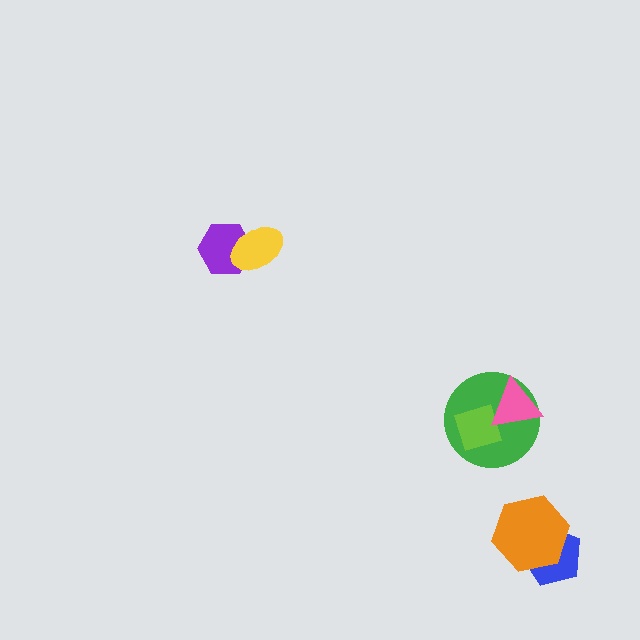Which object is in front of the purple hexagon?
The yellow ellipse is in front of the purple hexagon.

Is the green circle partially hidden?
Yes, it is partially covered by another shape.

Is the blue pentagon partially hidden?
Yes, it is partially covered by another shape.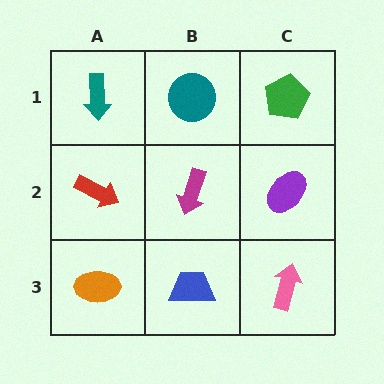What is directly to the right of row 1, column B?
A green pentagon.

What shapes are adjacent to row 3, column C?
A purple ellipse (row 2, column C), a blue trapezoid (row 3, column B).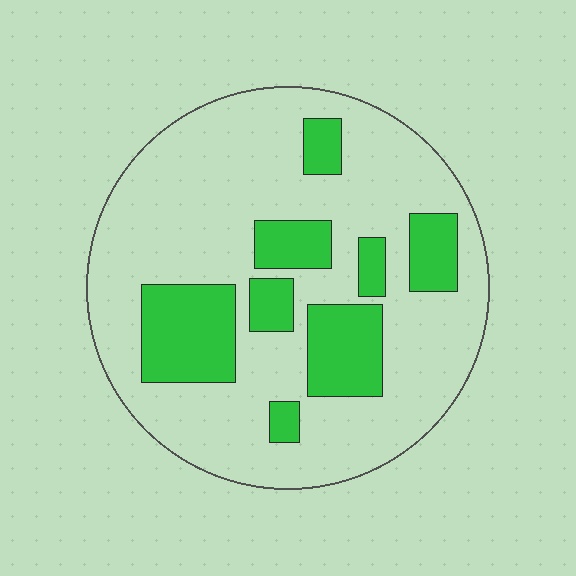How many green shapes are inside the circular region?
8.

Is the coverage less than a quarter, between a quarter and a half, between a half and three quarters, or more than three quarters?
Less than a quarter.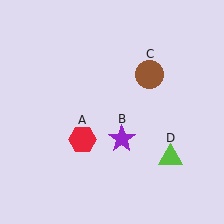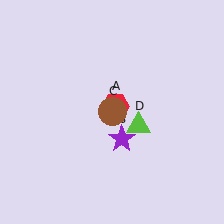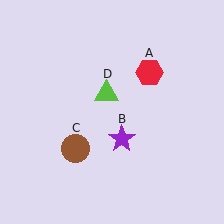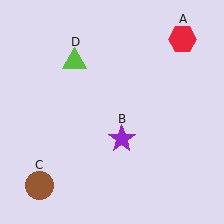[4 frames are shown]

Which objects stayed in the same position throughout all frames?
Purple star (object B) remained stationary.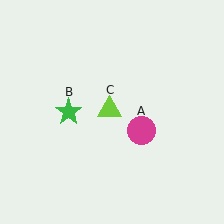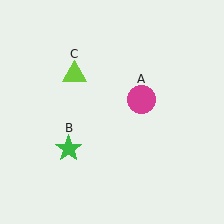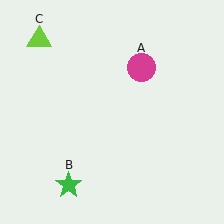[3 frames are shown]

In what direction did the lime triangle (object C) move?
The lime triangle (object C) moved up and to the left.